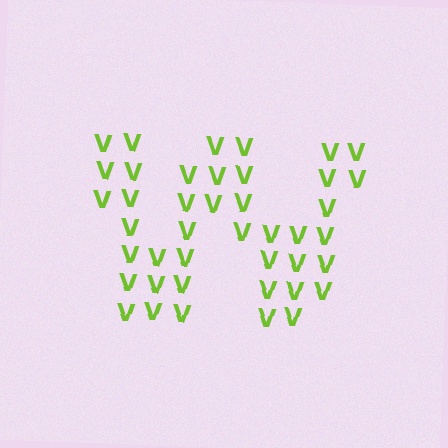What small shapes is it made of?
It is made of small letter V's.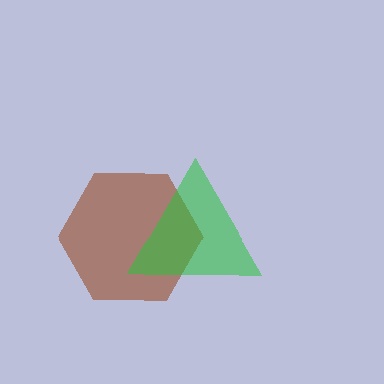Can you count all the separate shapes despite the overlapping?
Yes, there are 2 separate shapes.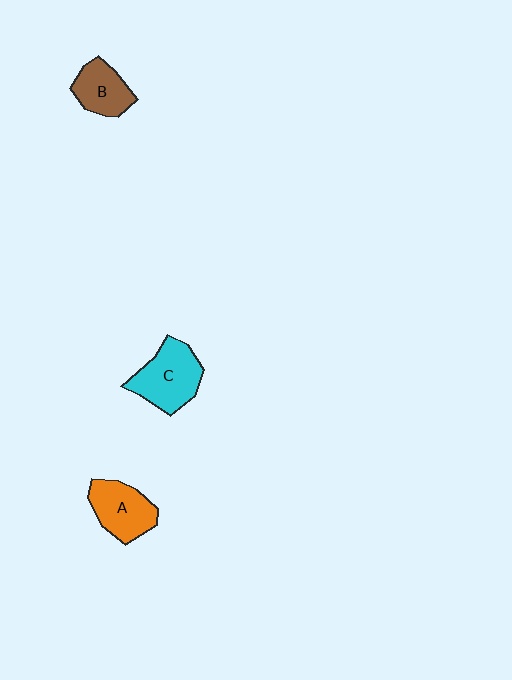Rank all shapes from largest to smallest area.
From largest to smallest: C (cyan), A (orange), B (brown).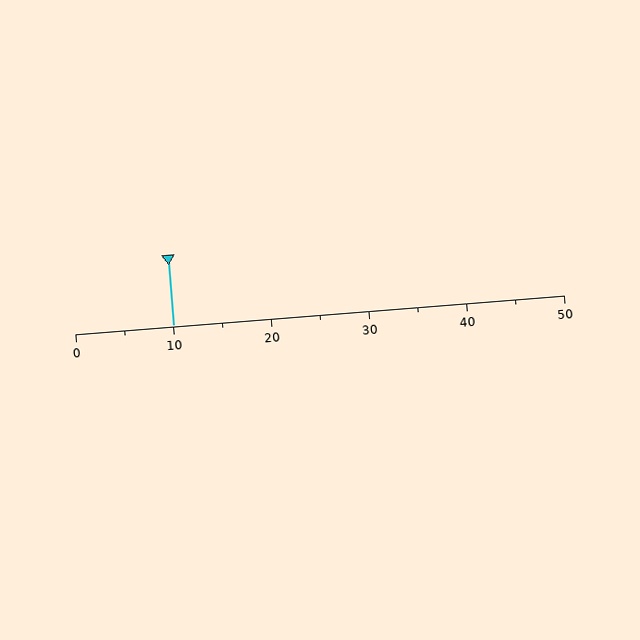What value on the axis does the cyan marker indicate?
The marker indicates approximately 10.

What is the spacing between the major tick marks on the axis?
The major ticks are spaced 10 apart.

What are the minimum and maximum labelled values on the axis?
The axis runs from 0 to 50.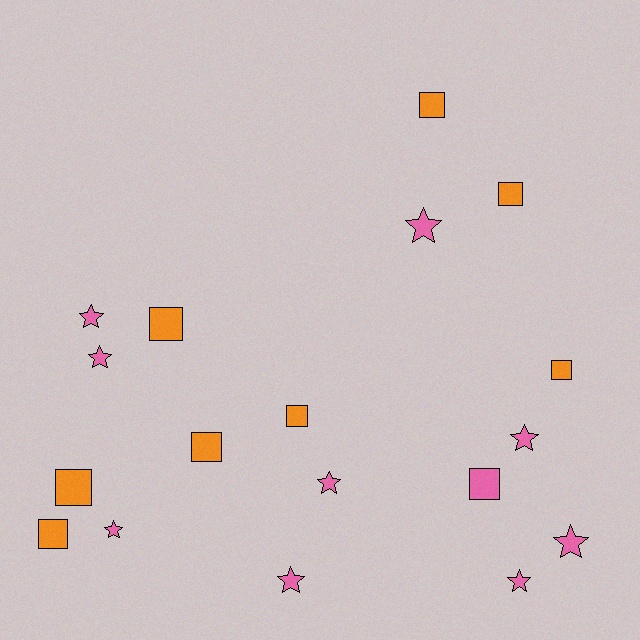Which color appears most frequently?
Pink, with 10 objects.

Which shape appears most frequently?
Square, with 9 objects.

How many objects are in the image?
There are 18 objects.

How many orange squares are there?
There are 8 orange squares.